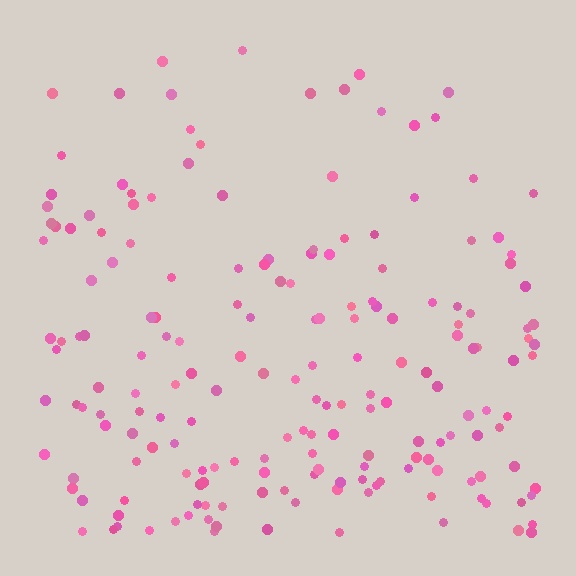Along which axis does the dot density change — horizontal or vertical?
Vertical.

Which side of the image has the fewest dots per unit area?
The top.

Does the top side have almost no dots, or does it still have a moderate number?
Still a moderate number, just noticeably fewer than the bottom.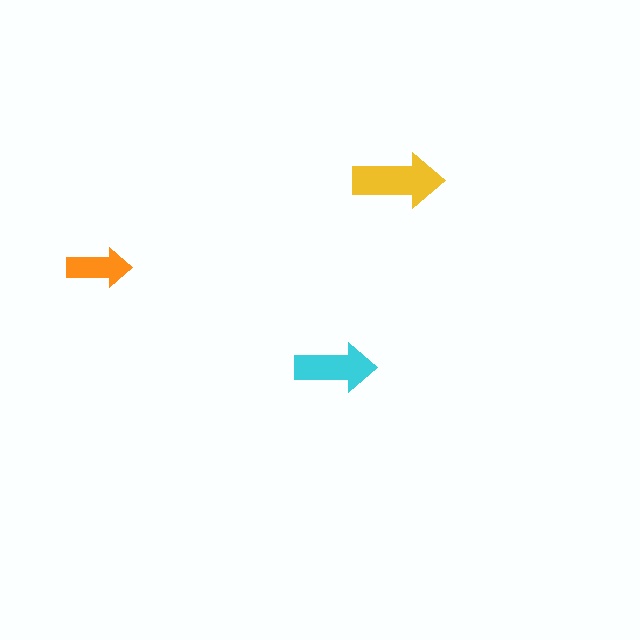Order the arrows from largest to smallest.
the yellow one, the cyan one, the orange one.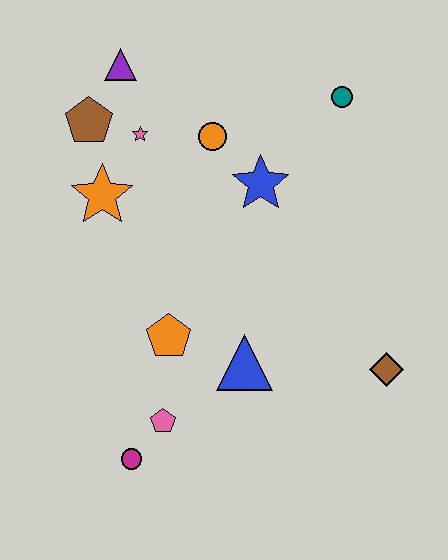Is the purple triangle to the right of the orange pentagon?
No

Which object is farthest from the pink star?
The brown diamond is farthest from the pink star.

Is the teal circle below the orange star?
No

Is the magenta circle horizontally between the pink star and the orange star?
Yes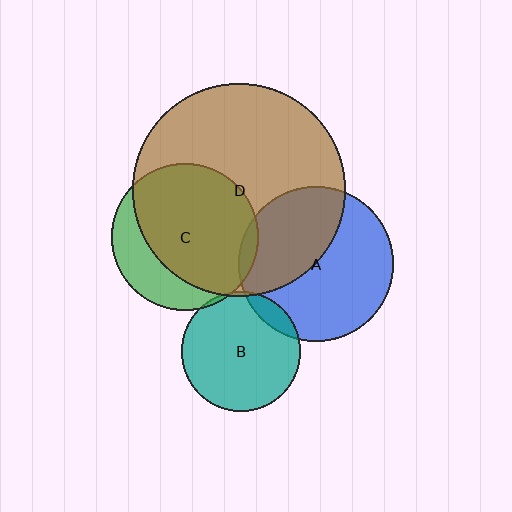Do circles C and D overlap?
Yes.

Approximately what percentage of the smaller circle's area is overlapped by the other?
Approximately 70%.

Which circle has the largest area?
Circle D (brown).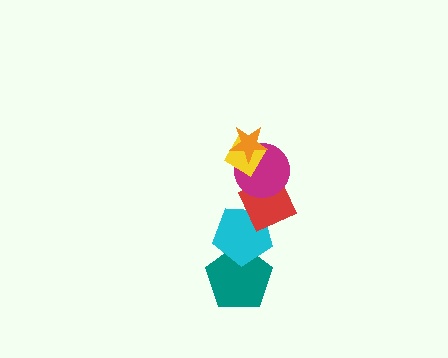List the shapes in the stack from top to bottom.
From top to bottom: the orange star, the yellow diamond, the magenta circle, the red diamond, the cyan pentagon, the teal pentagon.